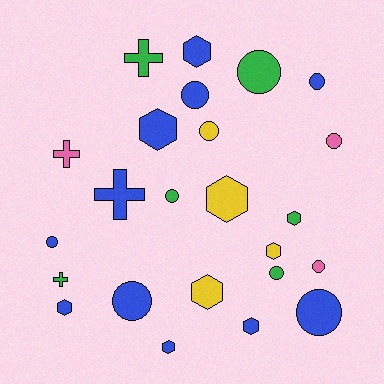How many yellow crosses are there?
There are no yellow crosses.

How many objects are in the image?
There are 24 objects.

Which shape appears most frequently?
Circle, with 11 objects.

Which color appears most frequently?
Blue, with 11 objects.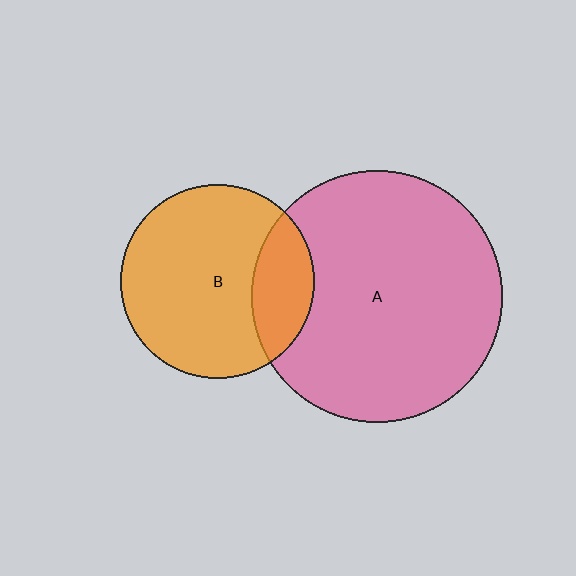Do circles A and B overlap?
Yes.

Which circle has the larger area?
Circle A (pink).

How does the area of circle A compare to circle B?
Approximately 1.7 times.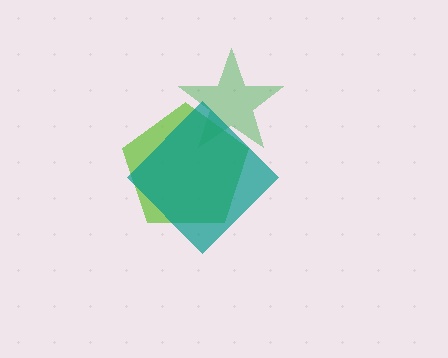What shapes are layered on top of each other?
The layered shapes are: a green star, a lime pentagon, a teal diamond.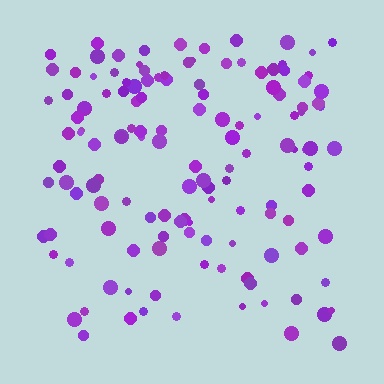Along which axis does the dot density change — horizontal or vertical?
Vertical.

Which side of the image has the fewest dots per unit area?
The bottom.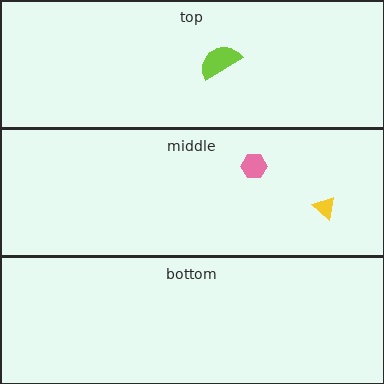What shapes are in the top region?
The lime semicircle.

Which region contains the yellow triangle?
The middle region.